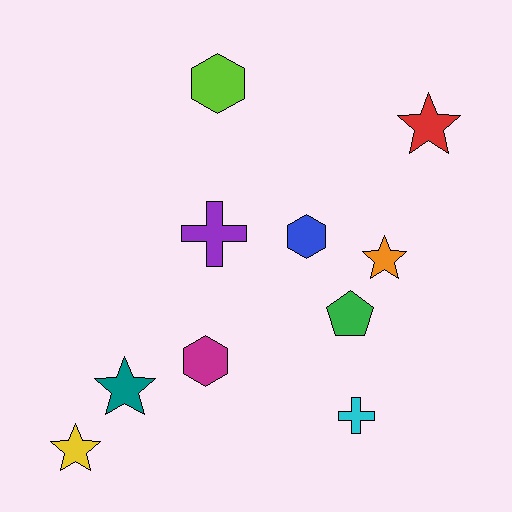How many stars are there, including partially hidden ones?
There are 4 stars.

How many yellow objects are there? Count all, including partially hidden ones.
There is 1 yellow object.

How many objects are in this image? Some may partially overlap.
There are 10 objects.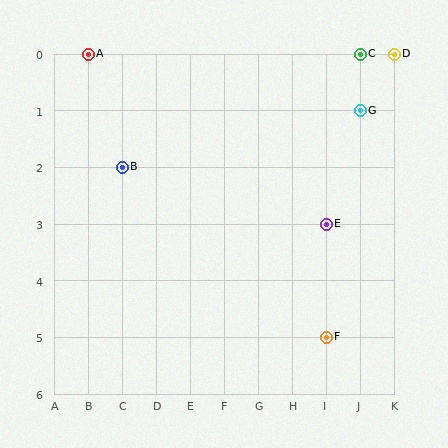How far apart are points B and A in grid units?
Points B and A are 1 column and 2 rows apart (about 2.2 grid units diagonally).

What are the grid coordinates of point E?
Point E is at grid coordinates (I, 3).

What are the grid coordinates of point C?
Point C is at grid coordinates (J, 0).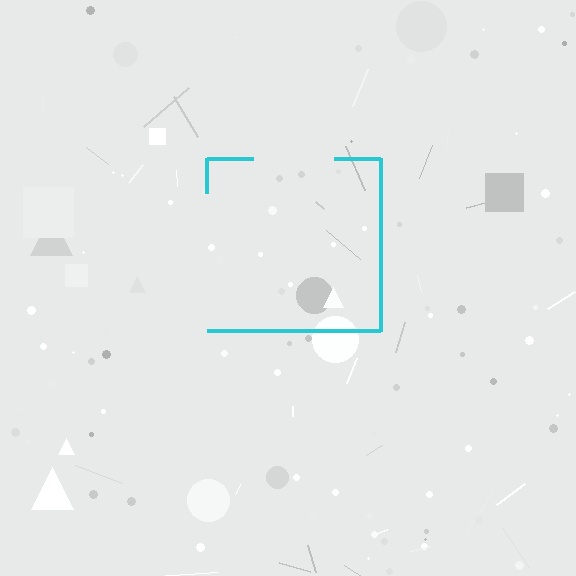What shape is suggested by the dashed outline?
The dashed outline suggests a square.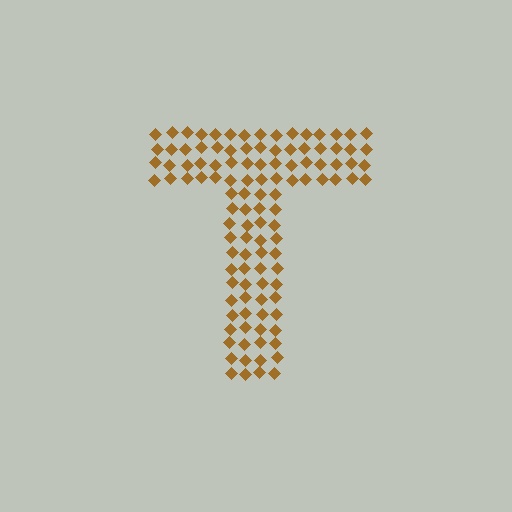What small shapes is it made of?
It is made of small diamonds.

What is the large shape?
The large shape is the letter T.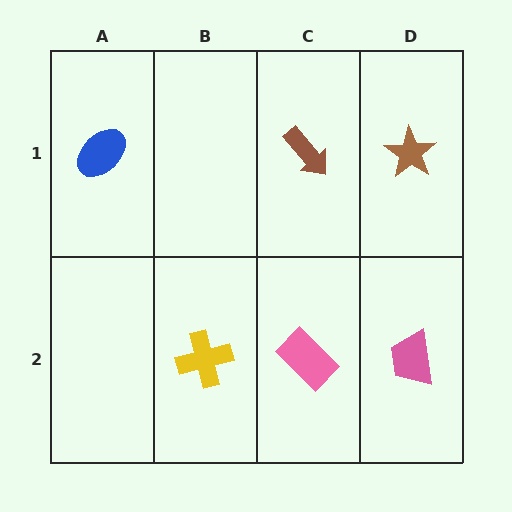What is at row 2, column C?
A pink rectangle.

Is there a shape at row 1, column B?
No, that cell is empty.